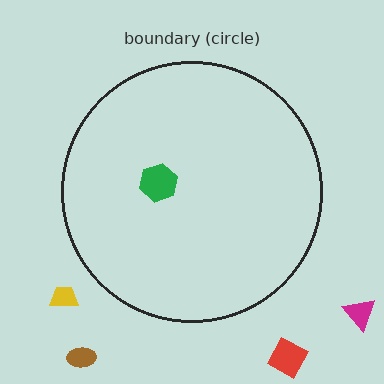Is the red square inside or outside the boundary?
Outside.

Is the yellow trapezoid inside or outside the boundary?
Outside.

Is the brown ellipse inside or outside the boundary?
Outside.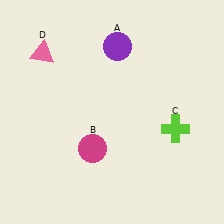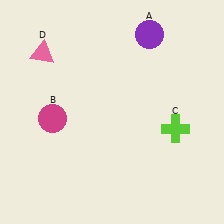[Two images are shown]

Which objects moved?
The objects that moved are: the purple circle (A), the magenta circle (B).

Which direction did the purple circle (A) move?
The purple circle (A) moved right.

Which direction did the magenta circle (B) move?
The magenta circle (B) moved left.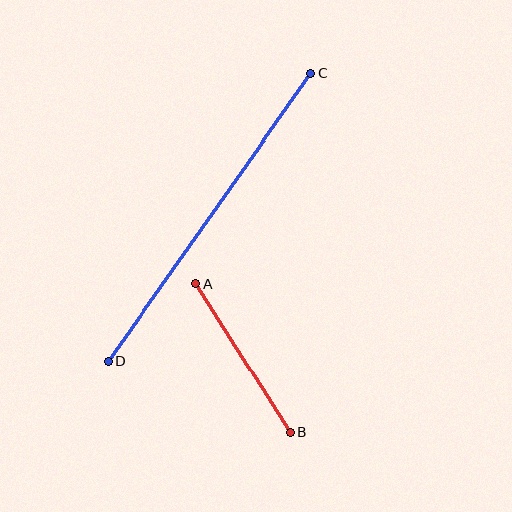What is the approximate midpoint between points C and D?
The midpoint is at approximately (210, 217) pixels.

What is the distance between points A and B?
The distance is approximately 176 pixels.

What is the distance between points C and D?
The distance is approximately 352 pixels.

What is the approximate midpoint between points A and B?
The midpoint is at approximately (243, 358) pixels.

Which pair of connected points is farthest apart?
Points C and D are farthest apart.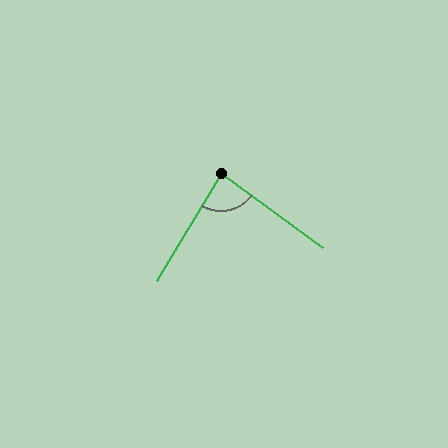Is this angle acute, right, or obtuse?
It is acute.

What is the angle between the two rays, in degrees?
Approximately 85 degrees.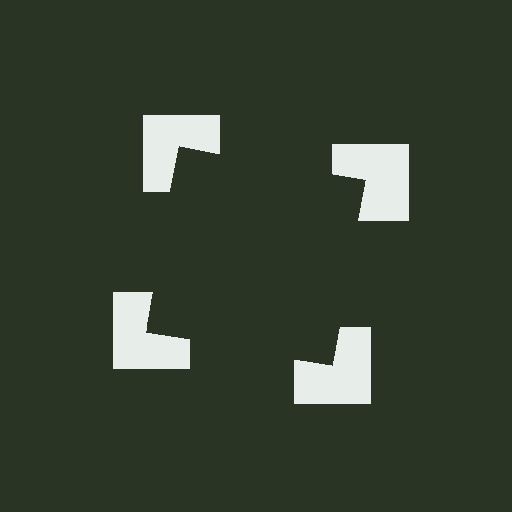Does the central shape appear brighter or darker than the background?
It typically appears slightly darker than the background, even though no actual brightness change is drawn.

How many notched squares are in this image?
There are 4 — one at each vertex of the illusory square.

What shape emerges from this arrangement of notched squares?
An illusory square — its edges are inferred from the aligned wedge cuts in the notched squares, not physically drawn.